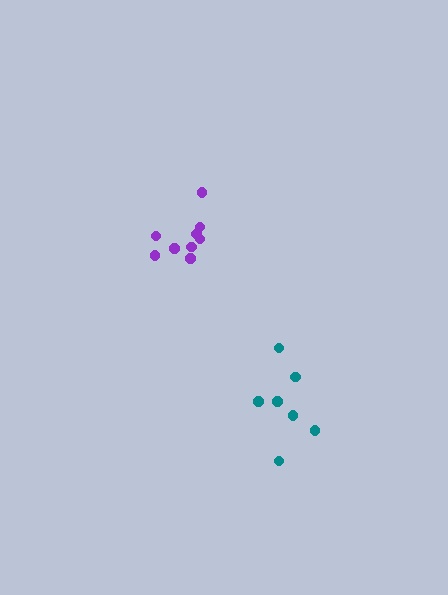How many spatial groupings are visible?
There are 2 spatial groupings.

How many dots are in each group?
Group 1: 7 dots, Group 2: 9 dots (16 total).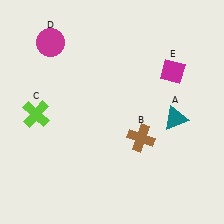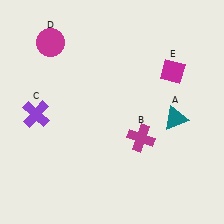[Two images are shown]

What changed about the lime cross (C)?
In Image 1, C is lime. In Image 2, it changed to purple.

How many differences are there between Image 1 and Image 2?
There are 2 differences between the two images.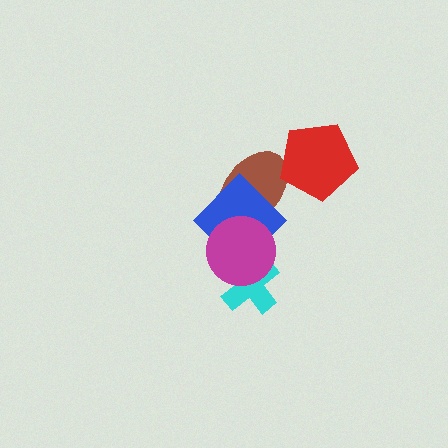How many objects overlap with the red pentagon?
1 object overlaps with the red pentagon.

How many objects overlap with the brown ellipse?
3 objects overlap with the brown ellipse.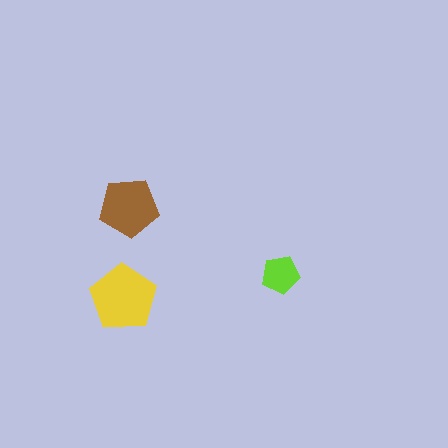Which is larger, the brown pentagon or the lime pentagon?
The brown one.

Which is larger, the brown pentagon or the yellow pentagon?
The yellow one.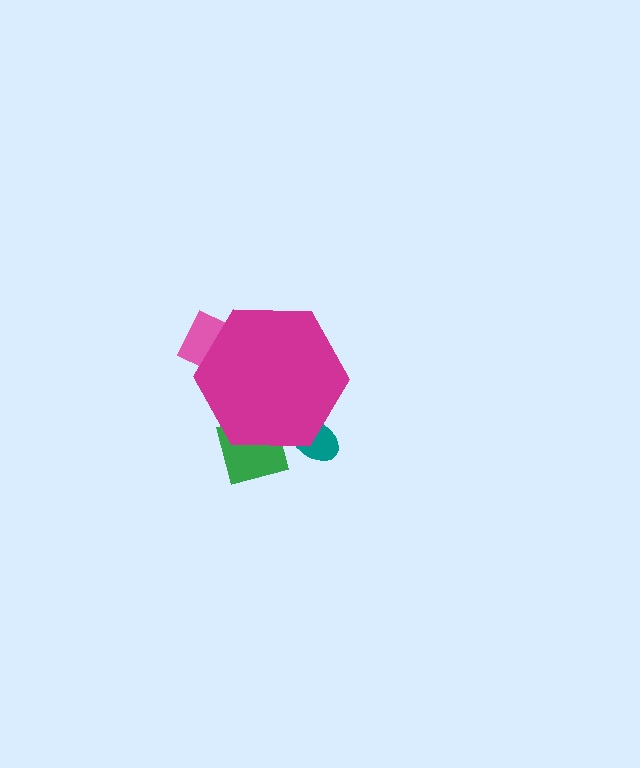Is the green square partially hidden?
Yes, the green square is partially hidden behind the magenta hexagon.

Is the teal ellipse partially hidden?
Yes, the teal ellipse is partially hidden behind the magenta hexagon.